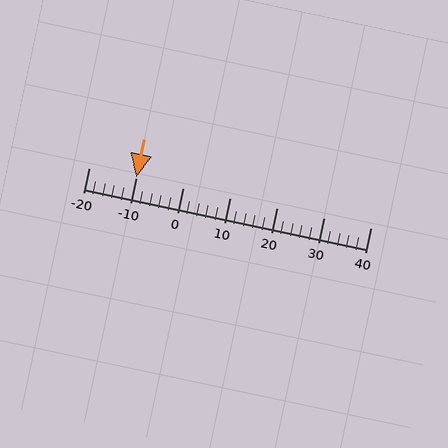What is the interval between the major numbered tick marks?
The major tick marks are spaced 10 units apart.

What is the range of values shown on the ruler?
The ruler shows values from -20 to 40.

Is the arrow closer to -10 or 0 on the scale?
The arrow is closer to -10.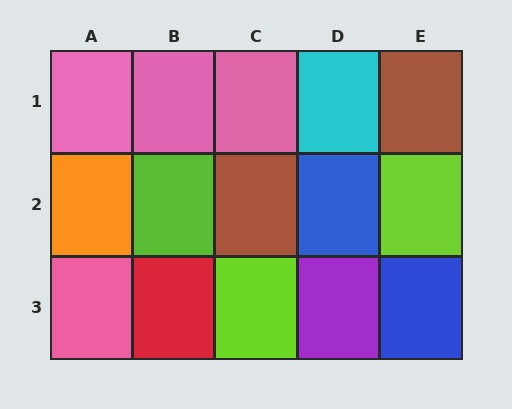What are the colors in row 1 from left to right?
Pink, pink, pink, cyan, brown.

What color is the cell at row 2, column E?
Lime.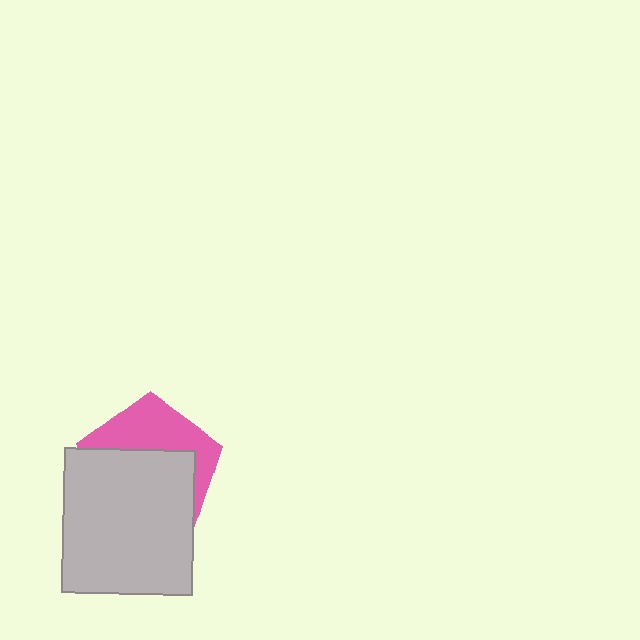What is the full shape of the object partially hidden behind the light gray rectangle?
The partially hidden object is a pink pentagon.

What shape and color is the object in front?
The object in front is a light gray rectangle.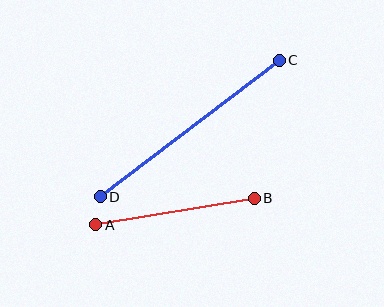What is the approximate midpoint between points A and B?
The midpoint is at approximately (175, 211) pixels.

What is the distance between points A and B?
The distance is approximately 161 pixels.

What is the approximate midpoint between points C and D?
The midpoint is at approximately (190, 129) pixels.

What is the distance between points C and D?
The distance is approximately 225 pixels.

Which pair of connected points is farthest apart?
Points C and D are farthest apart.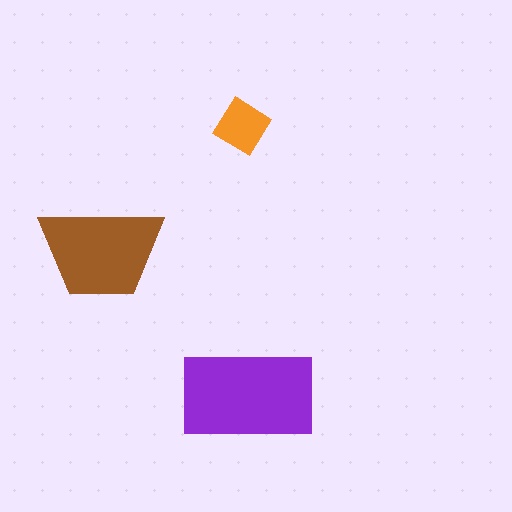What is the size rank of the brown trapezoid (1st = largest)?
2nd.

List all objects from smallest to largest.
The orange diamond, the brown trapezoid, the purple rectangle.